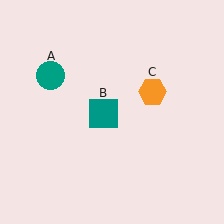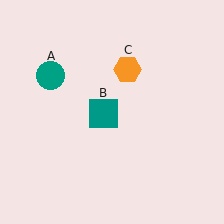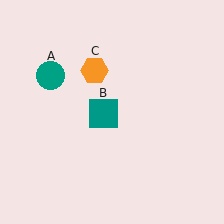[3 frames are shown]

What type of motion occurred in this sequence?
The orange hexagon (object C) rotated counterclockwise around the center of the scene.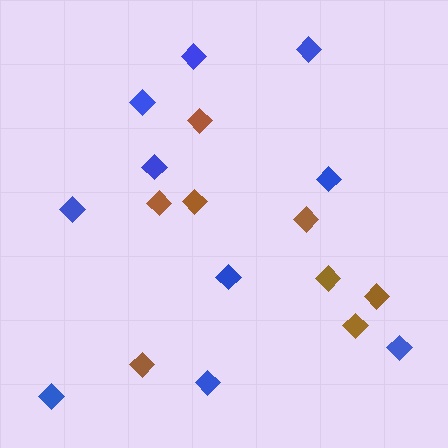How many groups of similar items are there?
There are 2 groups: one group of brown diamonds (8) and one group of blue diamonds (10).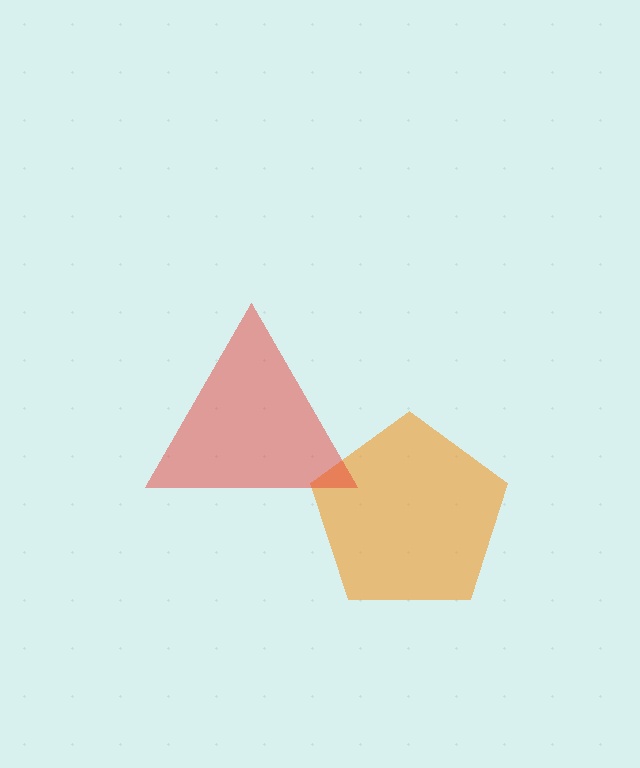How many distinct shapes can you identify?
There are 2 distinct shapes: an orange pentagon, a red triangle.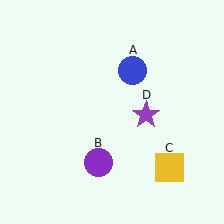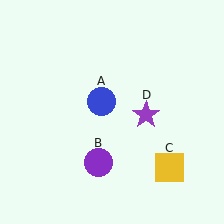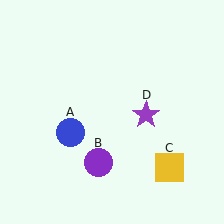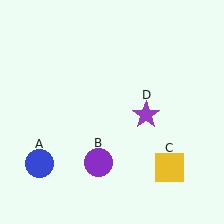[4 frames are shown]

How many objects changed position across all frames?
1 object changed position: blue circle (object A).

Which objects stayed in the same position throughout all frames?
Purple circle (object B) and yellow square (object C) and purple star (object D) remained stationary.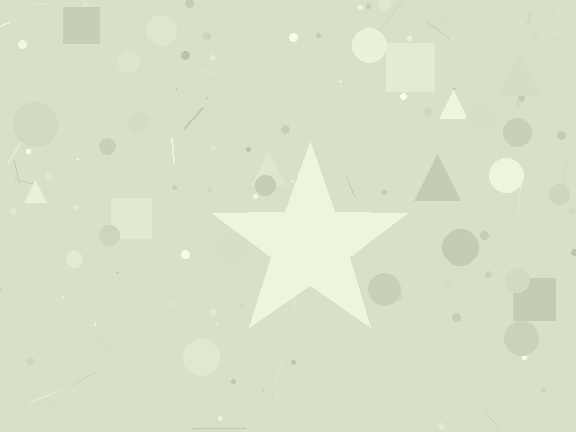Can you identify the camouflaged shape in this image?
The camouflaged shape is a star.